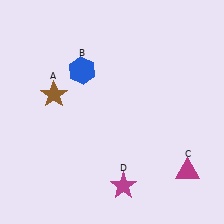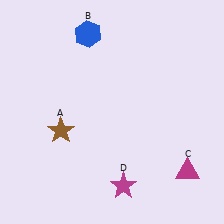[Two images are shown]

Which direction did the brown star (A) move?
The brown star (A) moved down.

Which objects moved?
The objects that moved are: the brown star (A), the blue hexagon (B).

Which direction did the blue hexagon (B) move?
The blue hexagon (B) moved up.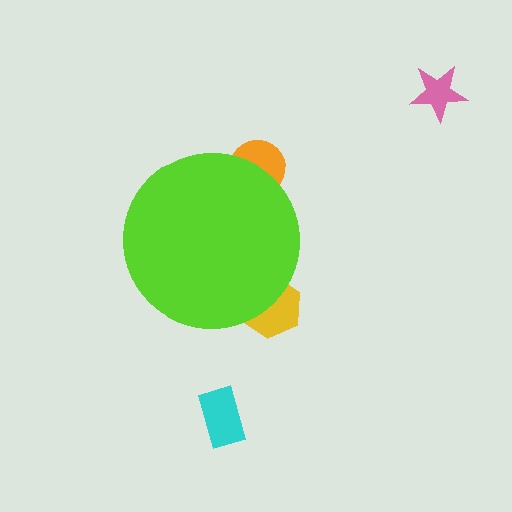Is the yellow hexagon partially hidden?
Yes, the yellow hexagon is partially hidden behind the lime circle.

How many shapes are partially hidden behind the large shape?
2 shapes are partially hidden.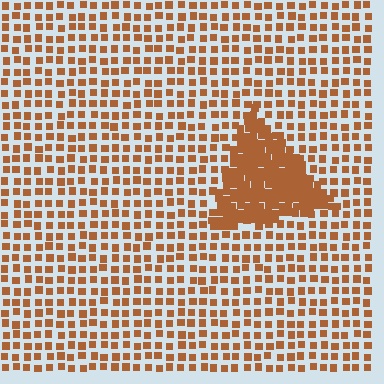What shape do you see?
I see a triangle.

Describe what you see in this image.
The image contains small brown elements arranged at two different densities. A triangle-shaped region is visible where the elements are more densely packed than the surrounding area.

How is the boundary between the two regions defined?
The boundary is defined by a change in element density (approximately 2.5x ratio). All elements are the same color, size, and shape.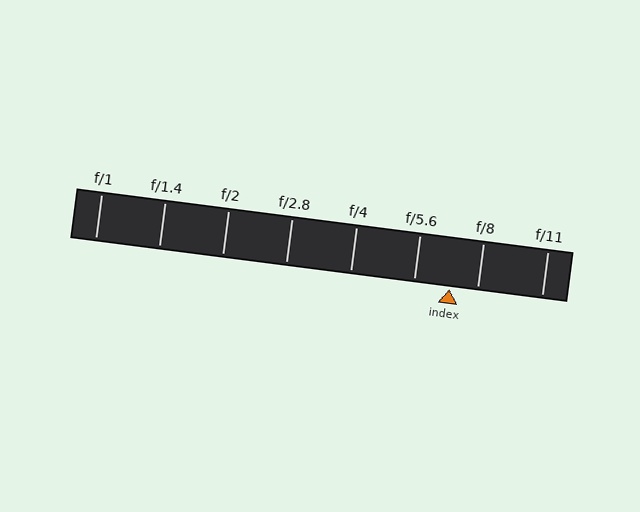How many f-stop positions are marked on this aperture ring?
There are 8 f-stop positions marked.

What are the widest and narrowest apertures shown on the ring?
The widest aperture shown is f/1 and the narrowest is f/11.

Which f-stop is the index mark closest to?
The index mark is closest to f/8.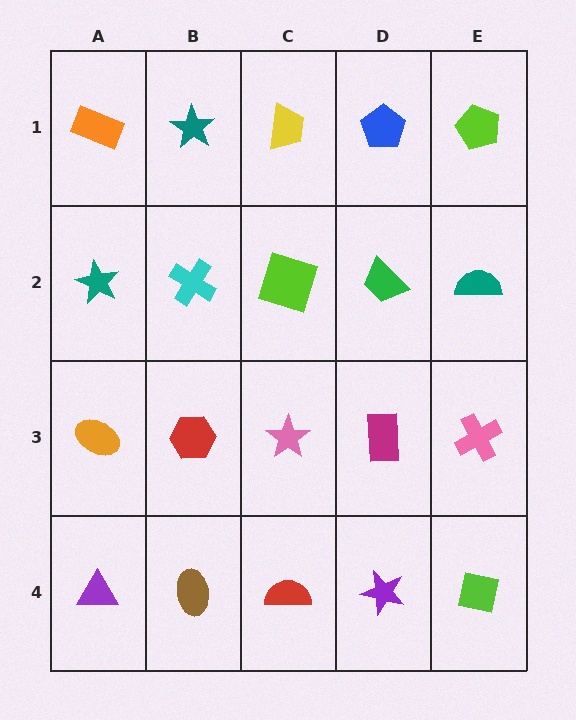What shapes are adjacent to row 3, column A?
A teal star (row 2, column A), a purple triangle (row 4, column A), a red hexagon (row 3, column B).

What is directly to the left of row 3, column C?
A red hexagon.